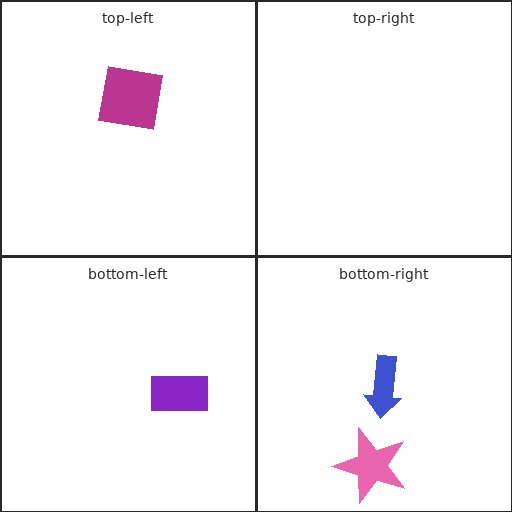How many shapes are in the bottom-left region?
1.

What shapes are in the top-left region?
The magenta square.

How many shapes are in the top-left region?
1.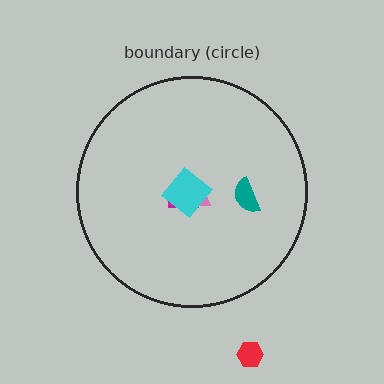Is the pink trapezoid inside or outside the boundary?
Inside.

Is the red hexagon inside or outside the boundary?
Outside.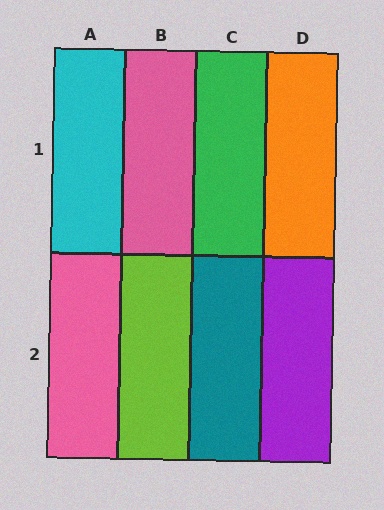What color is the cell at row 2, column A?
Pink.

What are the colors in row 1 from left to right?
Cyan, pink, green, orange.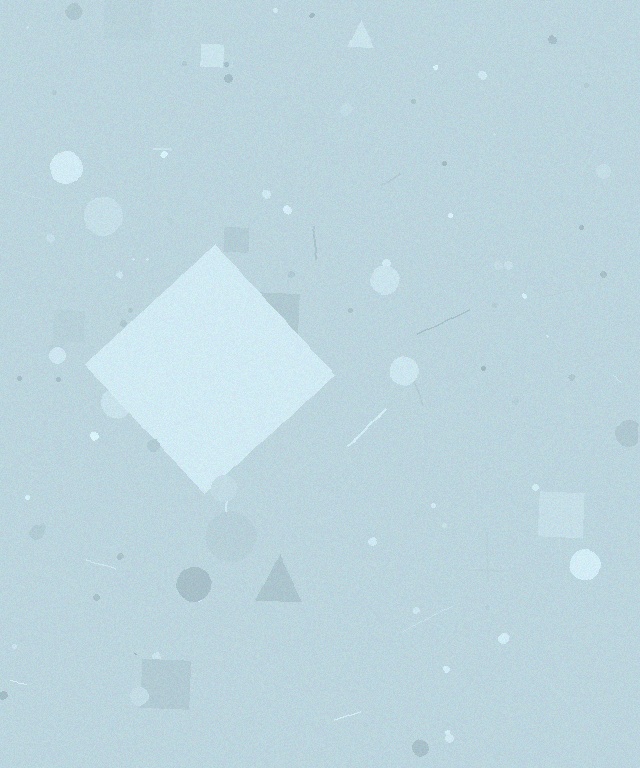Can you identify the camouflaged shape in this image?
The camouflaged shape is a diamond.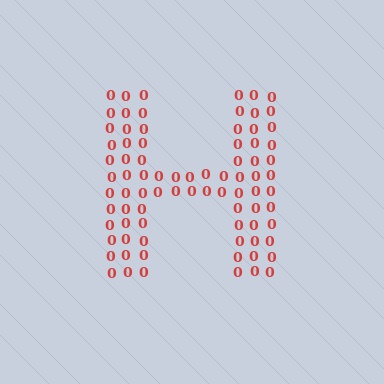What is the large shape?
The large shape is the letter H.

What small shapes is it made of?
It is made of small digit 0's.